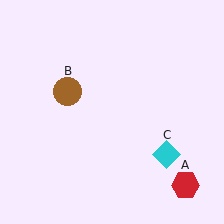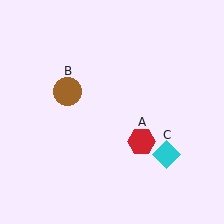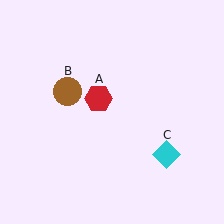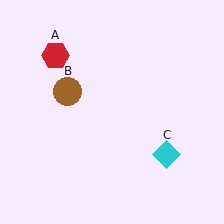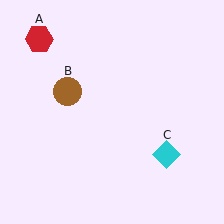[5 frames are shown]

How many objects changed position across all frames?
1 object changed position: red hexagon (object A).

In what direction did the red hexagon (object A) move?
The red hexagon (object A) moved up and to the left.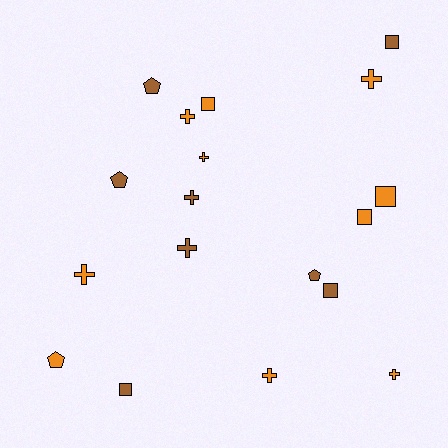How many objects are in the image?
There are 18 objects.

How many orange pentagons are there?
There is 1 orange pentagon.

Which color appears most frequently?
Orange, with 10 objects.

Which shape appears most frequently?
Cross, with 8 objects.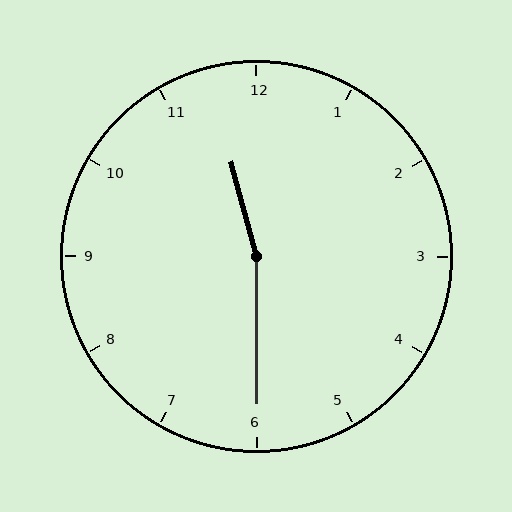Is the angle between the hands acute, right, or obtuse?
It is obtuse.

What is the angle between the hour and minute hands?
Approximately 165 degrees.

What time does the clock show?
11:30.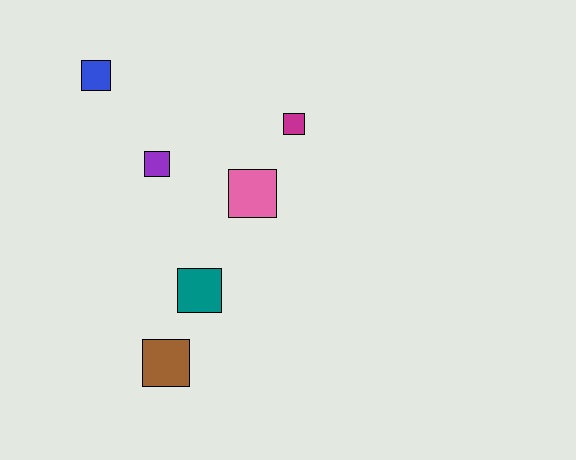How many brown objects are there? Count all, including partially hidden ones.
There is 1 brown object.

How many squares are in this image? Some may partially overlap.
There are 6 squares.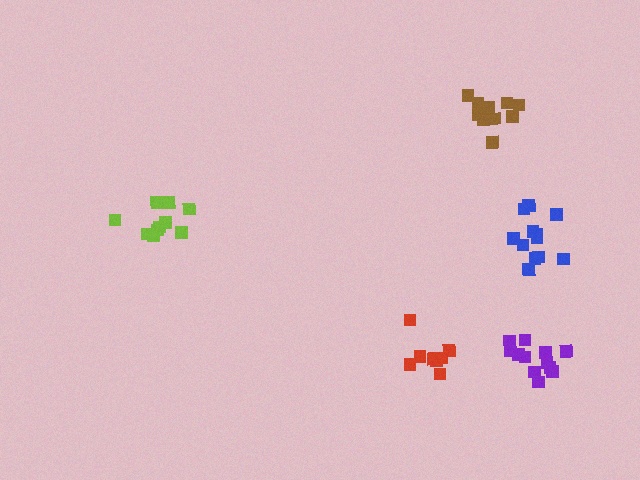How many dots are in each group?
Group 1: 12 dots, Group 2: 8 dots, Group 3: 12 dots, Group 4: 10 dots, Group 5: 10 dots (52 total).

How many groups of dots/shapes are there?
There are 5 groups.